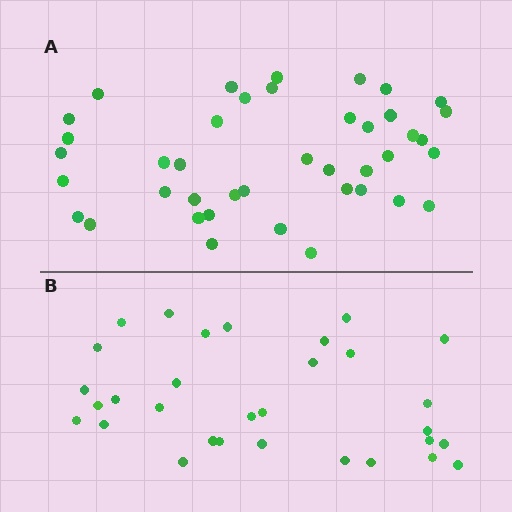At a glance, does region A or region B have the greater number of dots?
Region A (the top region) has more dots.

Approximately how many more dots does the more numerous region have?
Region A has roughly 10 or so more dots than region B.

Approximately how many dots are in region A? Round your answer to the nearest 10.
About 40 dots. (The exact count is 41, which rounds to 40.)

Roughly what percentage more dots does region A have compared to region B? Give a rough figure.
About 30% more.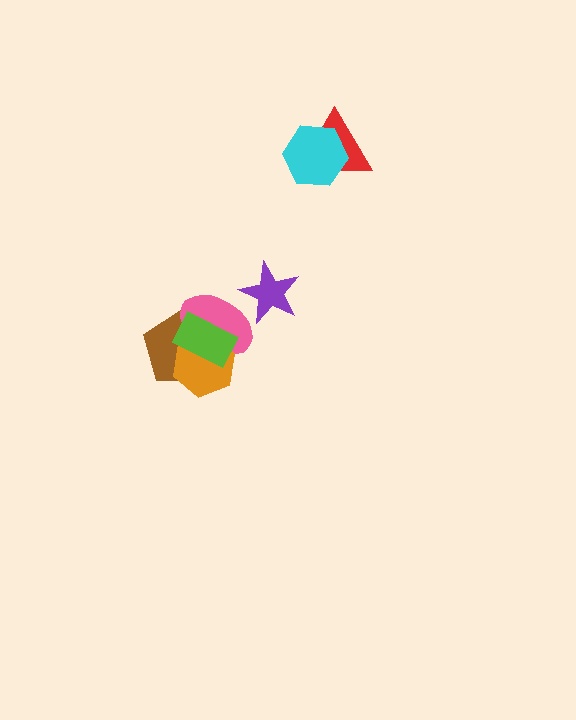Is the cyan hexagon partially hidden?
No, no other shape covers it.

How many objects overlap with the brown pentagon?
3 objects overlap with the brown pentagon.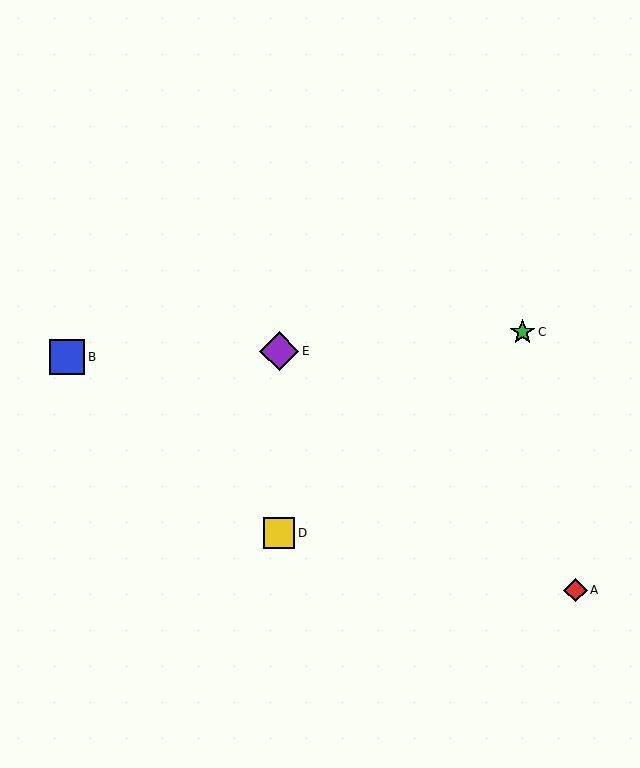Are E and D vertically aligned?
Yes, both are at x≈279.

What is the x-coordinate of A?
Object A is at x≈575.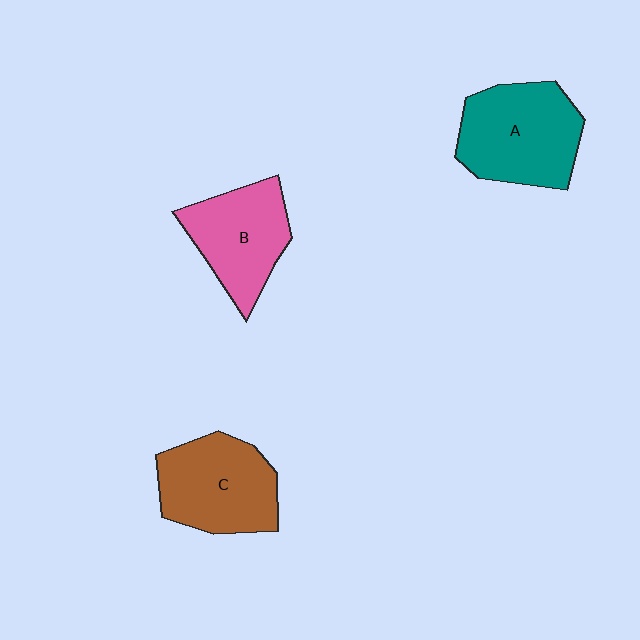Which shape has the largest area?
Shape A (teal).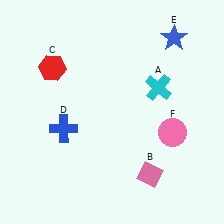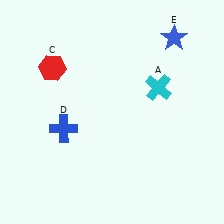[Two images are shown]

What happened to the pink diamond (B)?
The pink diamond (B) was removed in Image 2. It was in the bottom-right area of Image 1.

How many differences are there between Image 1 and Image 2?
There are 2 differences between the two images.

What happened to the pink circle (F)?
The pink circle (F) was removed in Image 2. It was in the bottom-right area of Image 1.